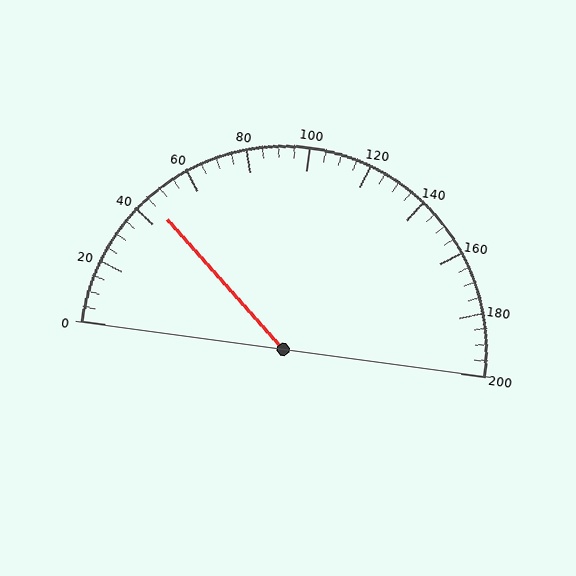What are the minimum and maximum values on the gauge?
The gauge ranges from 0 to 200.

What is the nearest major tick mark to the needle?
The nearest major tick mark is 40.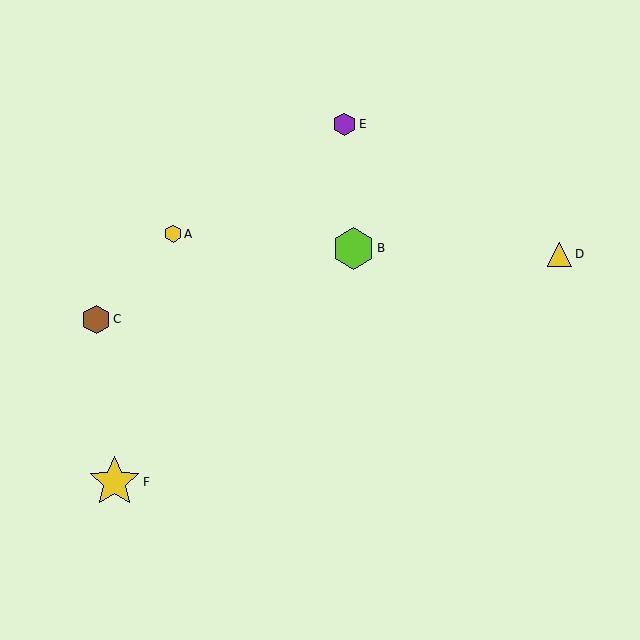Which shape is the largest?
The yellow star (labeled F) is the largest.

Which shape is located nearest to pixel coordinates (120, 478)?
The yellow star (labeled F) at (114, 482) is nearest to that location.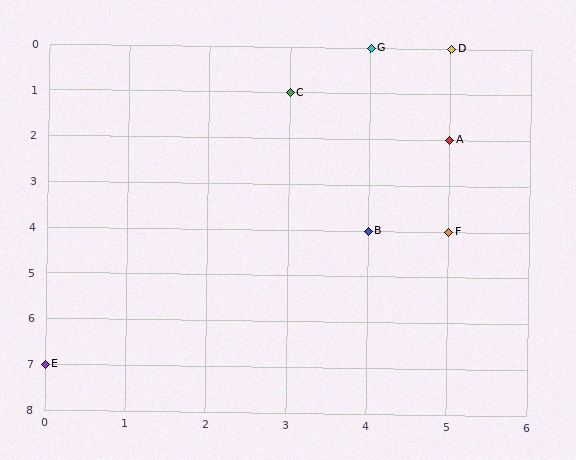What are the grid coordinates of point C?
Point C is at grid coordinates (3, 1).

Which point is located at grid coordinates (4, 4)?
Point B is at (4, 4).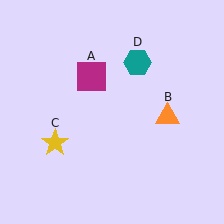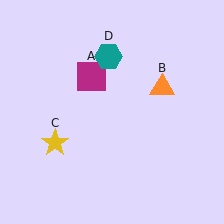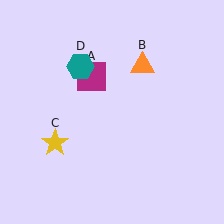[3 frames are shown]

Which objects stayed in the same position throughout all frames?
Magenta square (object A) and yellow star (object C) remained stationary.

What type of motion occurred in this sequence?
The orange triangle (object B), teal hexagon (object D) rotated counterclockwise around the center of the scene.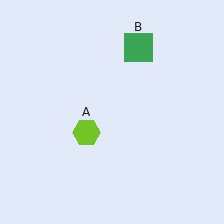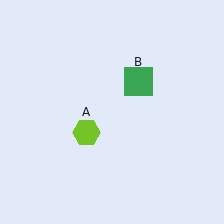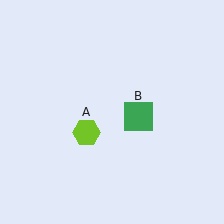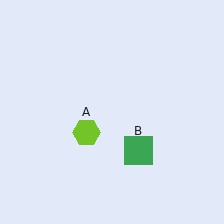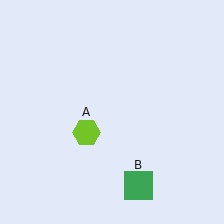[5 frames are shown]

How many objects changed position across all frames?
1 object changed position: green square (object B).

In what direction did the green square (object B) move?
The green square (object B) moved down.